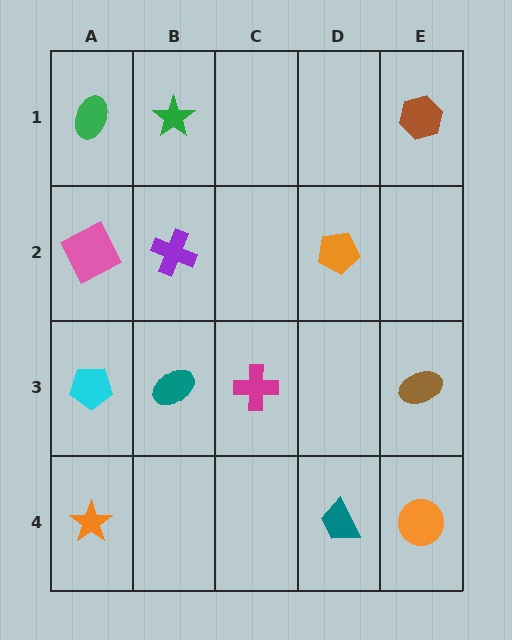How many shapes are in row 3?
4 shapes.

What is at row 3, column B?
A teal ellipse.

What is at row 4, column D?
A teal trapezoid.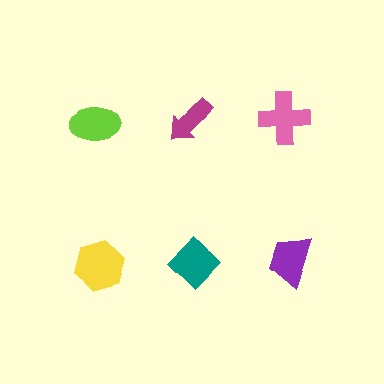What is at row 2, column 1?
A yellow hexagon.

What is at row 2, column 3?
A purple trapezoid.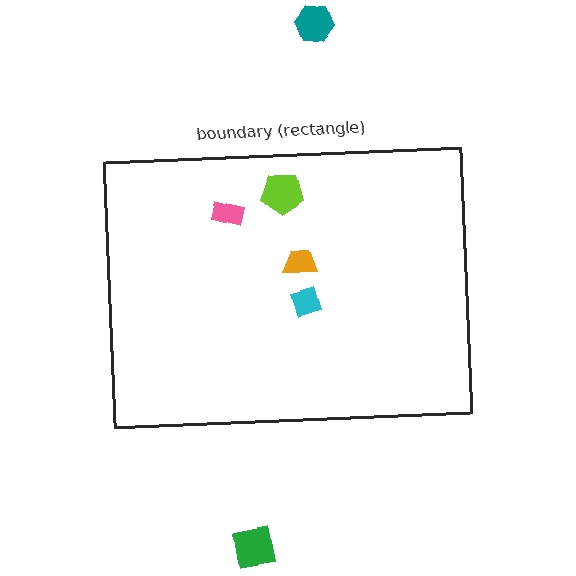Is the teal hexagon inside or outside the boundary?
Outside.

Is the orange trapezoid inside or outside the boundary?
Inside.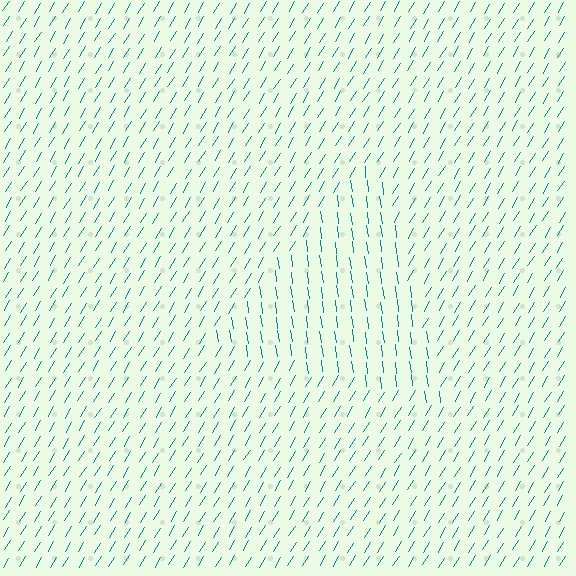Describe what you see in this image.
The image is filled with small teal line segments. A triangle region in the image has lines oriented differently from the surrounding lines, creating a visible texture boundary.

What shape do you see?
I see a triangle.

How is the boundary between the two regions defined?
The boundary is defined purely by a change in line orientation (approximately 39 degrees difference). All lines are the same color and thickness.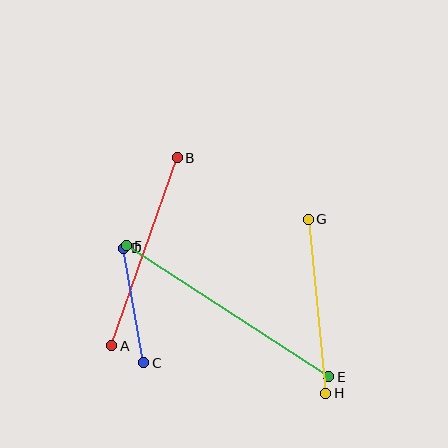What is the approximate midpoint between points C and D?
The midpoint is at approximately (133, 306) pixels.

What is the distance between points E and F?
The distance is approximately 241 pixels.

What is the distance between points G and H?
The distance is approximately 174 pixels.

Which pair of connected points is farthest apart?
Points E and F are farthest apart.